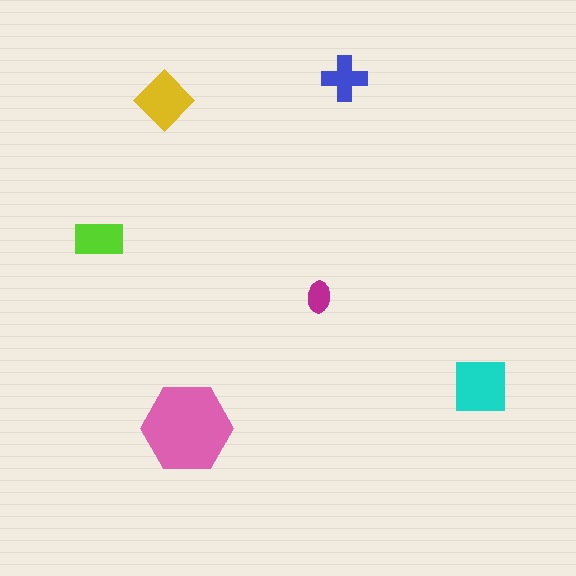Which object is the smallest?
The magenta ellipse.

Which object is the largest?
The pink hexagon.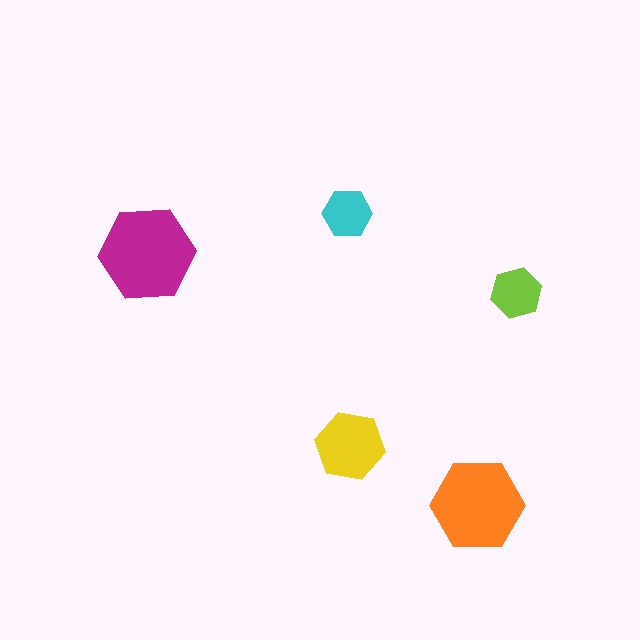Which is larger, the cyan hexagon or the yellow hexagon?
The yellow one.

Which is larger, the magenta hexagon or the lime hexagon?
The magenta one.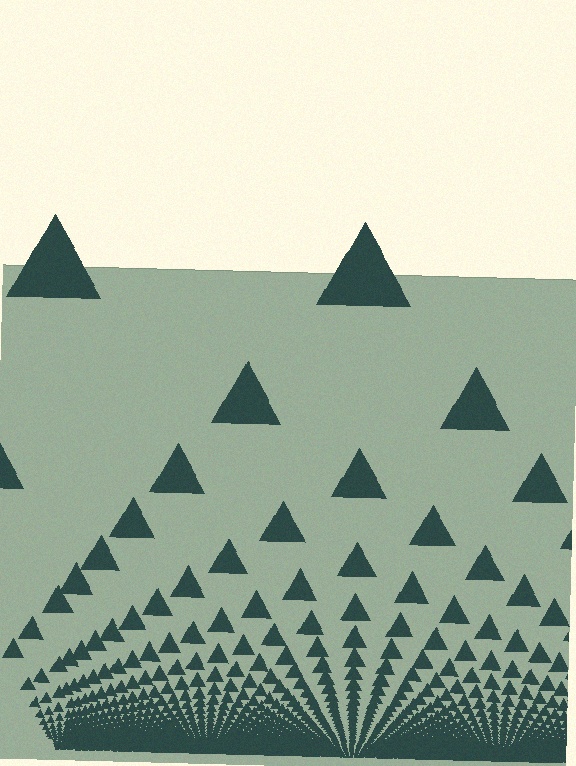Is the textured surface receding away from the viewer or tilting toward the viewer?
The surface appears to tilt toward the viewer. Texture elements get larger and sparser toward the top.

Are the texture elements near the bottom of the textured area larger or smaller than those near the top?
Smaller. The gradient is inverted — elements near the bottom are smaller and denser.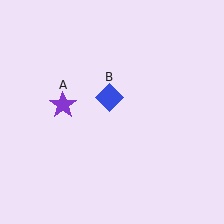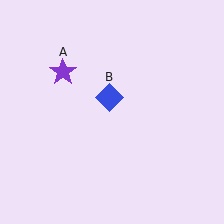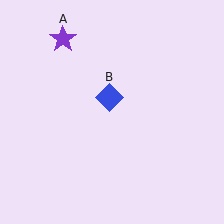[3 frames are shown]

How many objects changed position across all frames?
1 object changed position: purple star (object A).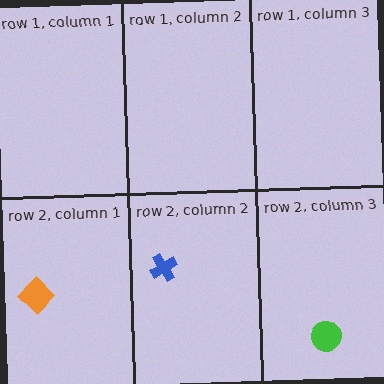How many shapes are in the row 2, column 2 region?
1.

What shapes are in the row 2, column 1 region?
The orange diamond.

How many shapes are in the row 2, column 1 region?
1.